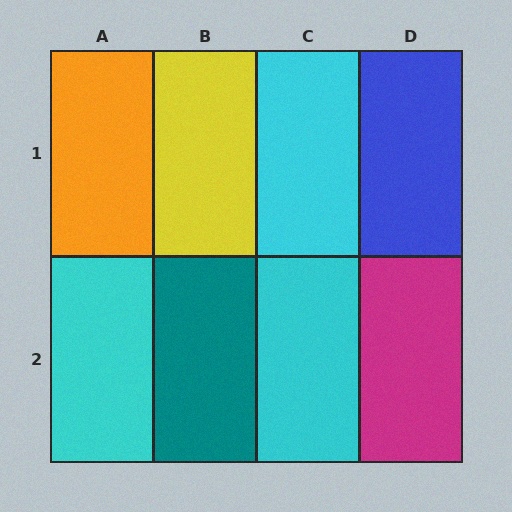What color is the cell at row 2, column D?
Magenta.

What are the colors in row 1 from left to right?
Orange, yellow, cyan, blue.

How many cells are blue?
1 cell is blue.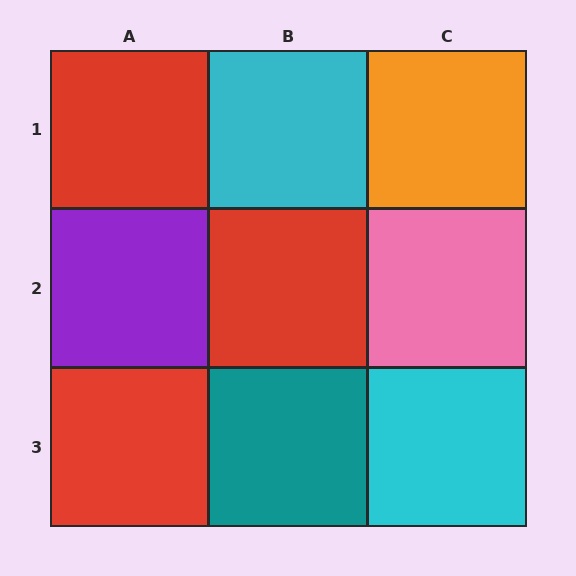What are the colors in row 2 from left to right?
Purple, red, pink.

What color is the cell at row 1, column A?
Red.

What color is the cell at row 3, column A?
Red.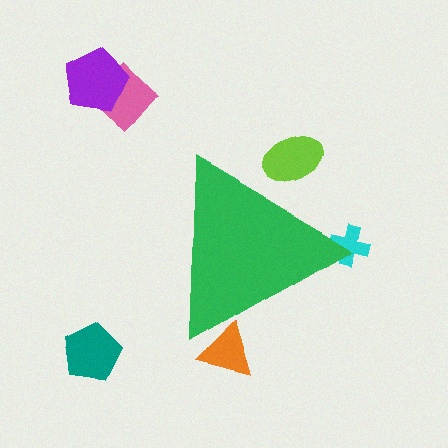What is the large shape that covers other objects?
A green triangle.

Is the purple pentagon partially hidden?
No, the purple pentagon is fully visible.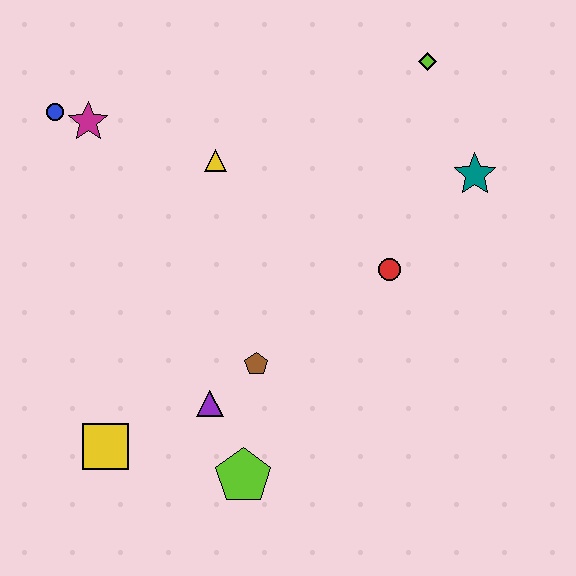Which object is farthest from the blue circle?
The teal star is farthest from the blue circle.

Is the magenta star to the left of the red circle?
Yes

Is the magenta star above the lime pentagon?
Yes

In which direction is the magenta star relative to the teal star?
The magenta star is to the left of the teal star.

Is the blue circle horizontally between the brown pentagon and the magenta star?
No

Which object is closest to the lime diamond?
The teal star is closest to the lime diamond.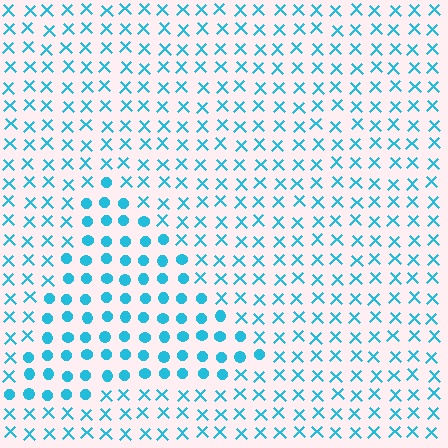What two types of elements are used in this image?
The image uses circles inside the triangle region and X marks outside it.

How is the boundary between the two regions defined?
The boundary is defined by a change in element shape: circles inside vs. X marks outside. All elements share the same color and spacing.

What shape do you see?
I see a triangle.